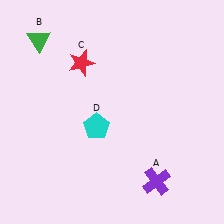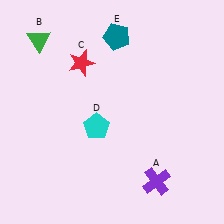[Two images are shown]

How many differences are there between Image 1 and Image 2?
There is 1 difference between the two images.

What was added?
A teal pentagon (E) was added in Image 2.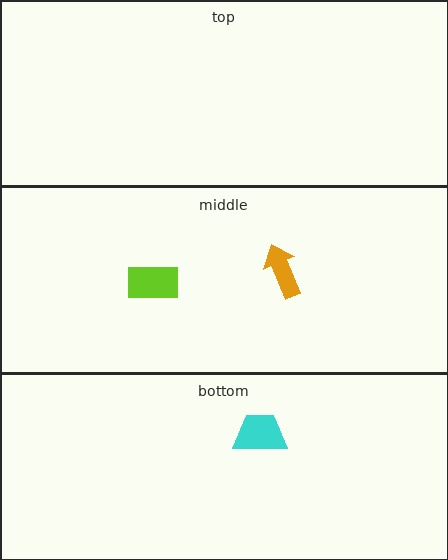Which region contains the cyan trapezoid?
The bottom region.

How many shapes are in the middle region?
2.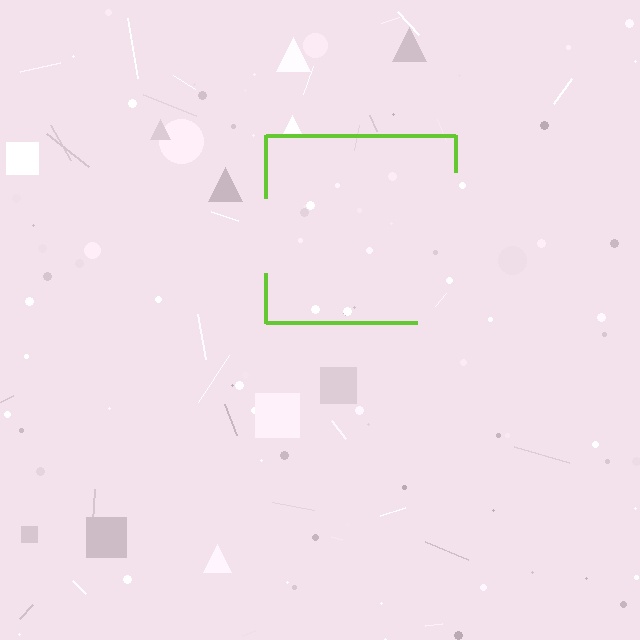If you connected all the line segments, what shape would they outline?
They would outline a square.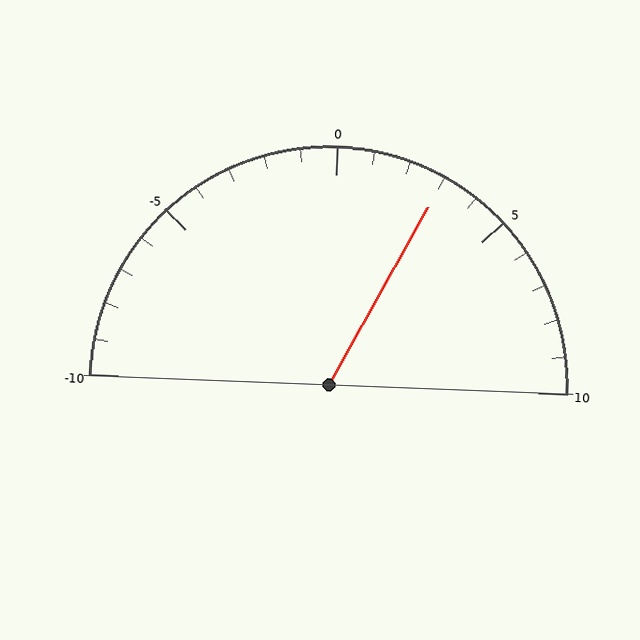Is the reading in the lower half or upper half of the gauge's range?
The reading is in the upper half of the range (-10 to 10).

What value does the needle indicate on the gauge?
The needle indicates approximately 3.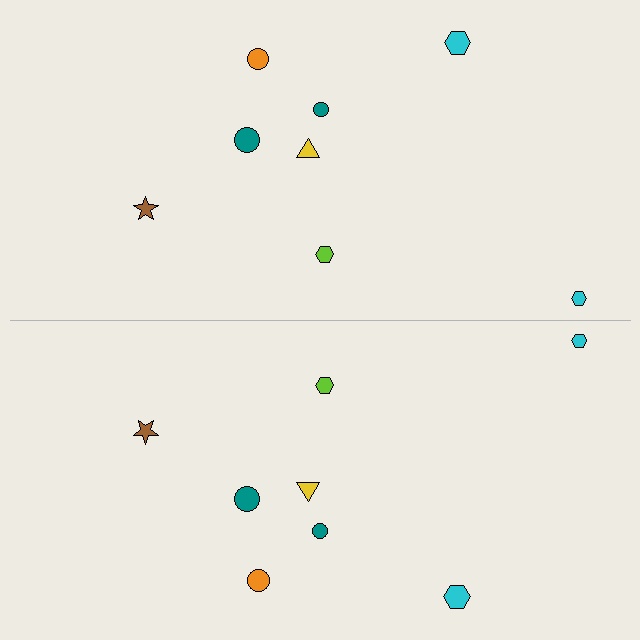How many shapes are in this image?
There are 16 shapes in this image.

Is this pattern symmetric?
Yes, this pattern has bilateral (reflection) symmetry.